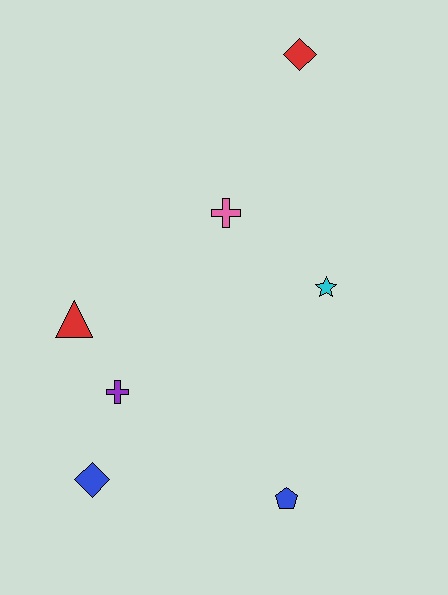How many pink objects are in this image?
There is 1 pink object.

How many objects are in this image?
There are 7 objects.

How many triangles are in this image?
There is 1 triangle.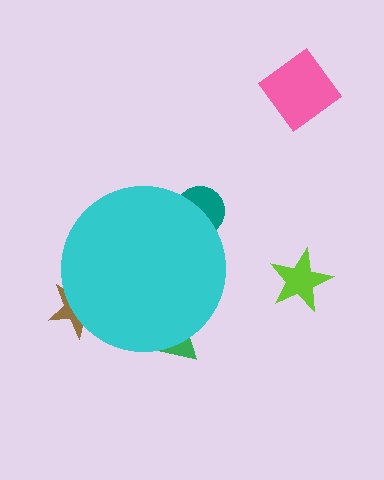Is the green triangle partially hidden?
Yes, the green triangle is partially hidden behind the cyan circle.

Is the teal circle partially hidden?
Yes, the teal circle is partially hidden behind the cyan circle.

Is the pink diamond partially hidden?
No, the pink diamond is fully visible.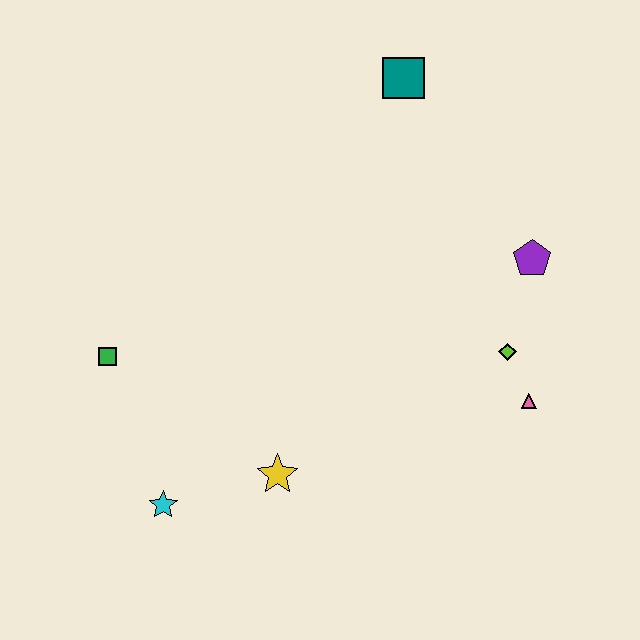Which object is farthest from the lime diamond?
The green square is farthest from the lime diamond.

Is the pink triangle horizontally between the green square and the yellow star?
No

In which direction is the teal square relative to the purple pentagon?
The teal square is above the purple pentagon.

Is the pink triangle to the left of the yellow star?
No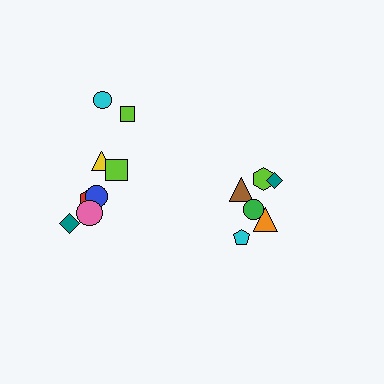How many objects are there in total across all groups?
There are 14 objects.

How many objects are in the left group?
There are 8 objects.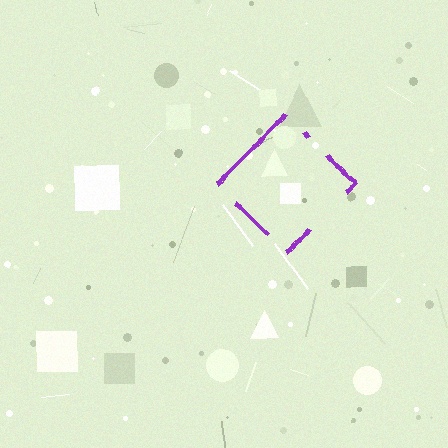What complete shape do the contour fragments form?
The contour fragments form a diamond.